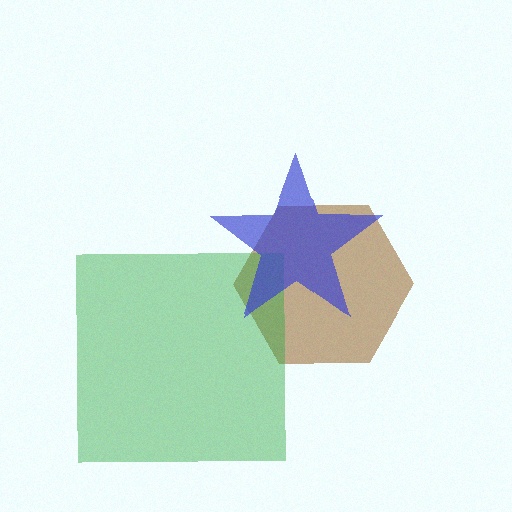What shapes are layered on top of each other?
The layered shapes are: a brown hexagon, a green square, a blue star.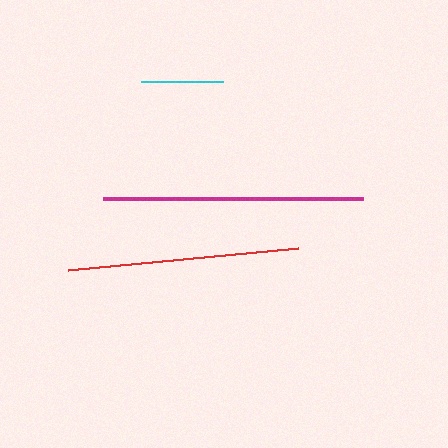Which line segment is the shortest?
The cyan line is the shortest at approximately 81 pixels.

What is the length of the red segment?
The red segment is approximately 231 pixels long.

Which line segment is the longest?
The magenta line is the longest at approximately 260 pixels.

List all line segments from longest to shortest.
From longest to shortest: magenta, red, cyan.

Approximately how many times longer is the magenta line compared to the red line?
The magenta line is approximately 1.1 times the length of the red line.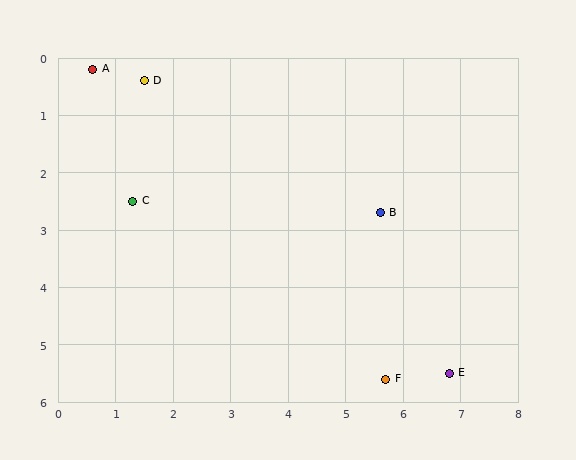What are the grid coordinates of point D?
Point D is at approximately (1.5, 0.4).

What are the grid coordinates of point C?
Point C is at approximately (1.3, 2.5).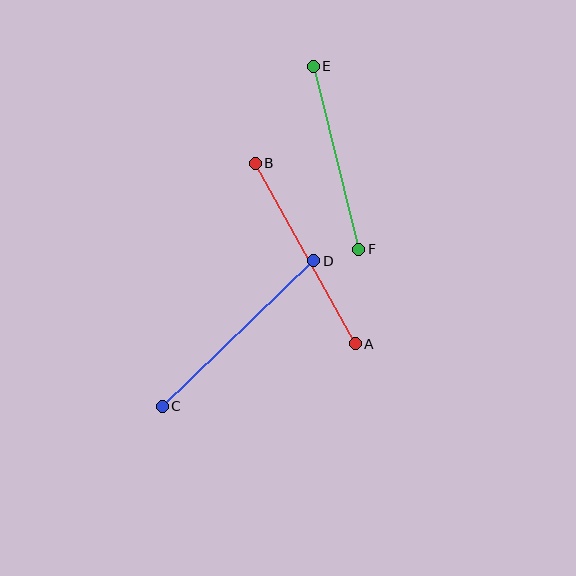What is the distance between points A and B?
The distance is approximately 207 pixels.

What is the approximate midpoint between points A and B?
The midpoint is at approximately (305, 254) pixels.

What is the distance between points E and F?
The distance is approximately 188 pixels.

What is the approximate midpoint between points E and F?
The midpoint is at approximately (336, 158) pixels.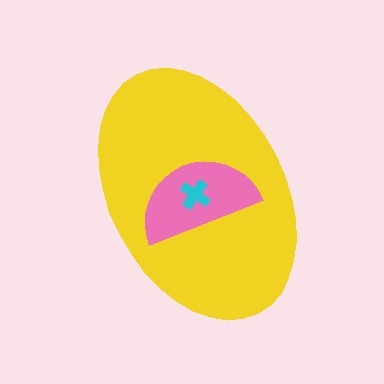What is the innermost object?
The cyan cross.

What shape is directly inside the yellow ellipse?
The pink semicircle.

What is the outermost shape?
The yellow ellipse.